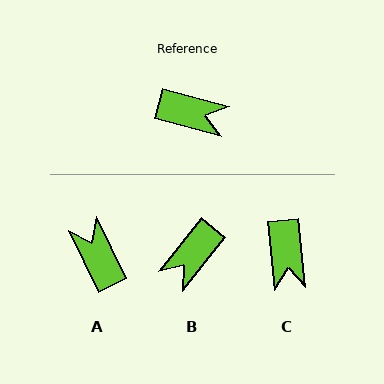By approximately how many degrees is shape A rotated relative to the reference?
Approximately 130 degrees counter-clockwise.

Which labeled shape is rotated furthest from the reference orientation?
A, about 130 degrees away.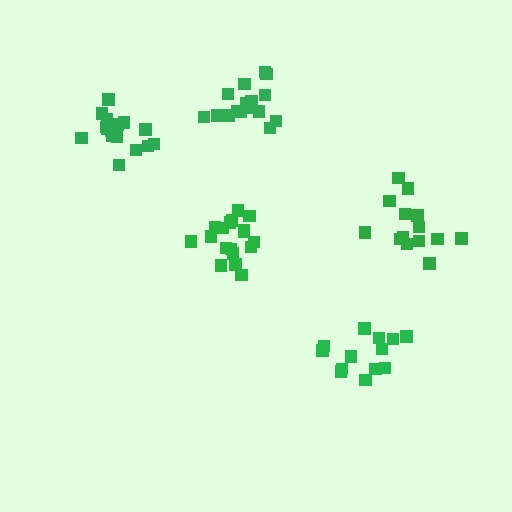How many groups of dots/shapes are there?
There are 5 groups.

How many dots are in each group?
Group 1: 18 dots, Group 2: 13 dots, Group 3: 14 dots, Group 4: 17 dots, Group 5: 16 dots (78 total).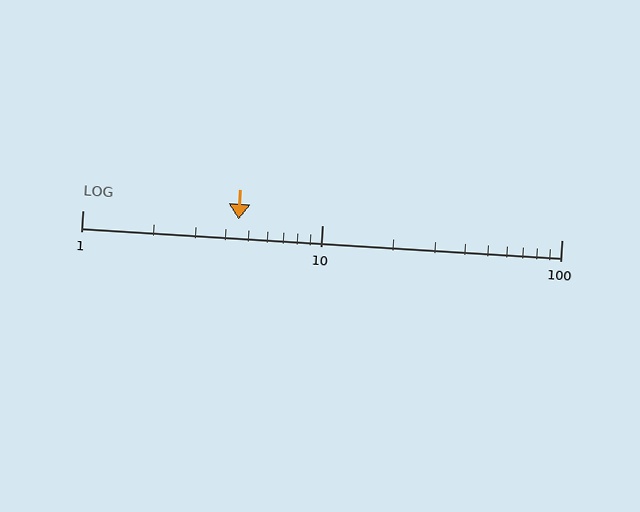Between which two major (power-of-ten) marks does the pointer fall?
The pointer is between 1 and 10.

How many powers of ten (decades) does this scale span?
The scale spans 2 decades, from 1 to 100.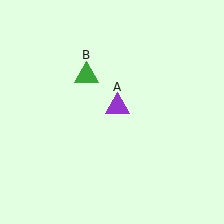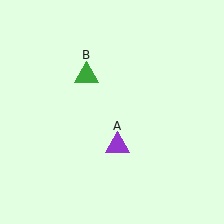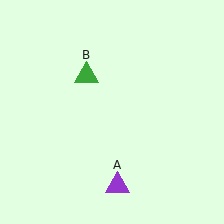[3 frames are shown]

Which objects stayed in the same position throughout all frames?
Green triangle (object B) remained stationary.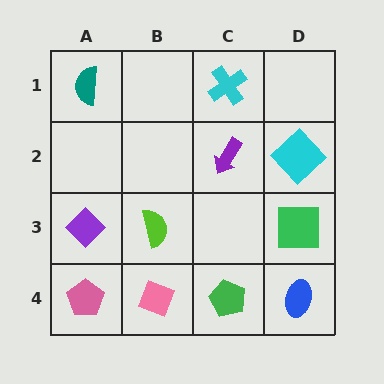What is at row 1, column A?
A teal semicircle.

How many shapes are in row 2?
2 shapes.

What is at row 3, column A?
A purple diamond.